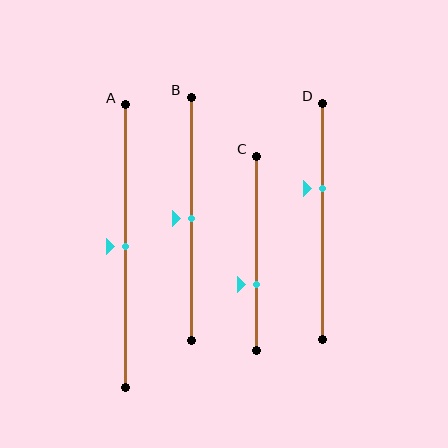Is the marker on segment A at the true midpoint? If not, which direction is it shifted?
Yes, the marker on segment A is at the true midpoint.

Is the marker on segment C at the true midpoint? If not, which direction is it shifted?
No, the marker on segment C is shifted downward by about 16% of the segment length.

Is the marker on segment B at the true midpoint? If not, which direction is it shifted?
Yes, the marker on segment B is at the true midpoint.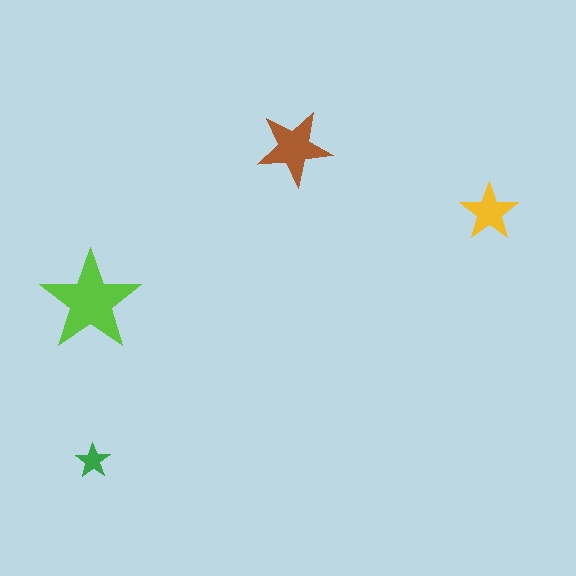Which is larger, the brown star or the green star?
The brown one.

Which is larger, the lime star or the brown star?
The lime one.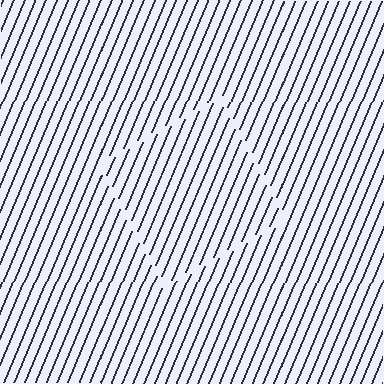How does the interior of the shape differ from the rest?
The interior of the shape contains the same grating, shifted by half a period — the contour is defined by the phase discontinuity where line-ends from the inner and outer gratings abut.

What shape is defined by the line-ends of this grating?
An illusory square. The interior of the shape contains the same grating, shifted by half a period — the contour is defined by the phase discontinuity where line-ends from the inner and outer gratings abut.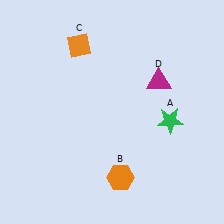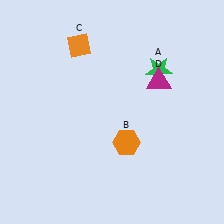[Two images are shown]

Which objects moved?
The objects that moved are: the green star (A), the orange hexagon (B).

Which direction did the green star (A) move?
The green star (A) moved up.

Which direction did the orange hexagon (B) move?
The orange hexagon (B) moved up.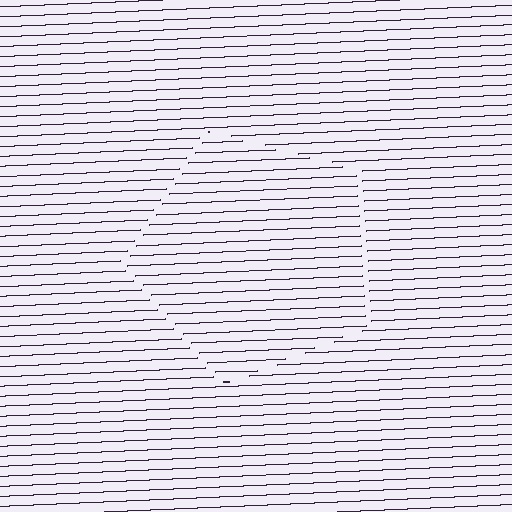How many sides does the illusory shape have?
5 sides — the line-ends trace a pentagon.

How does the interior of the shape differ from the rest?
The interior of the shape contains the same grating, shifted by half a period — the contour is defined by the phase discontinuity where line-ends from the inner and outer gratings abut.